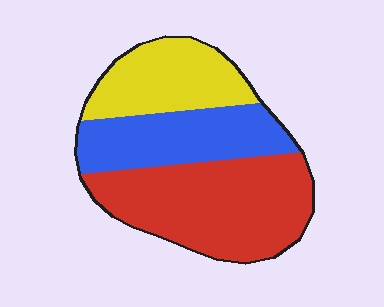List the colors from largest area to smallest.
From largest to smallest: red, blue, yellow.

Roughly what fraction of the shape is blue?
Blue takes up between a quarter and a half of the shape.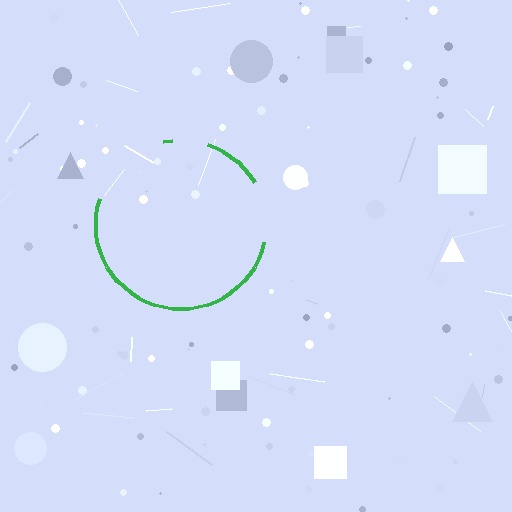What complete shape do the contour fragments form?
The contour fragments form a circle.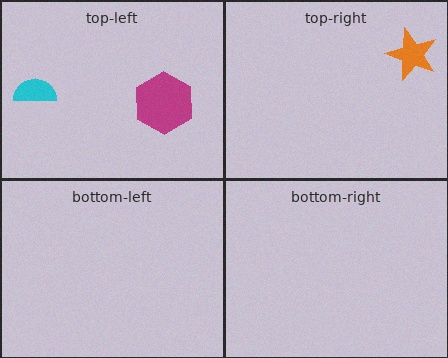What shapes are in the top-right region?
The orange star.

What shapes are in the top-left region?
The magenta hexagon, the cyan semicircle.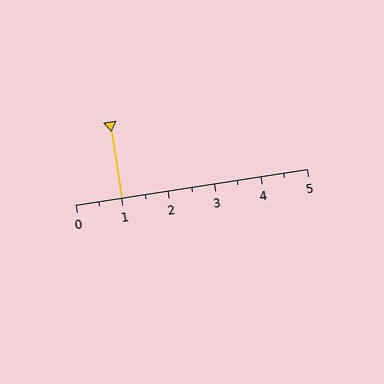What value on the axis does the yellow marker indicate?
The marker indicates approximately 1.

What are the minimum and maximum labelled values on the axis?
The axis runs from 0 to 5.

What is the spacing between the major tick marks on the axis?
The major ticks are spaced 1 apart.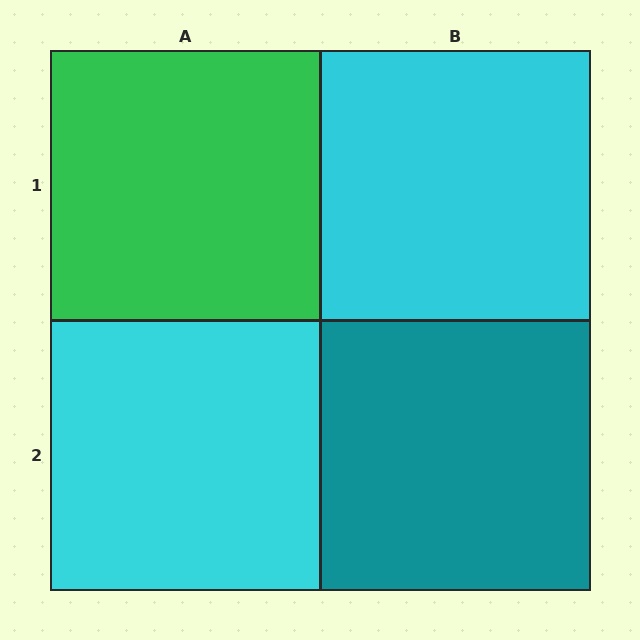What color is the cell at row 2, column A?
Cyan.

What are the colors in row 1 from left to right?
Green, cyan.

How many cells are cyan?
2 cells are cyan.